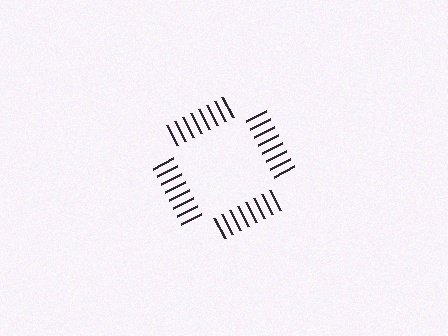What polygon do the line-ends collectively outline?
An illusory square — the line segments terminate on its edges but no continuous stroke is drawn.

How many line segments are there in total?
32 — 8 along each of the 4 edges.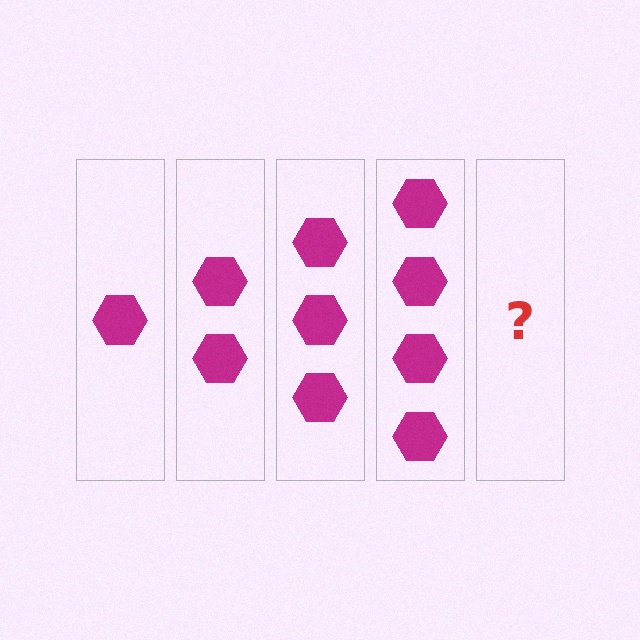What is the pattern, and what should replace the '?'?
The pattern is that each step adds one more hexagon. The '?' should be 5 hexagons.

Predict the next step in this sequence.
The next step is 5 hexagons.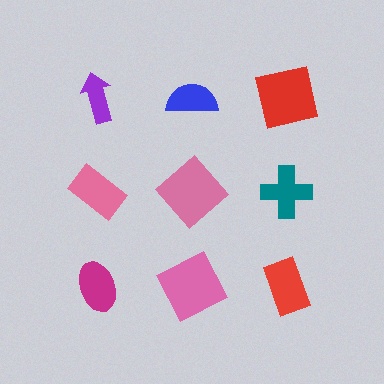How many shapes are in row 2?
3 shapes.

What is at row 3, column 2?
A pink square.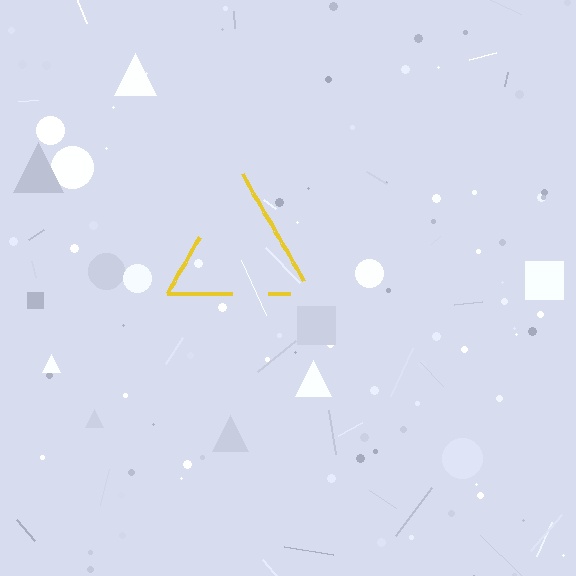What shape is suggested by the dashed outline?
The dashed outline suggests a triangle.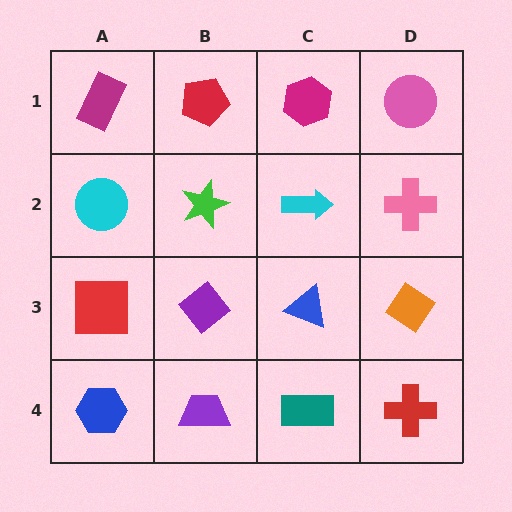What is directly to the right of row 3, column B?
A blue triangle.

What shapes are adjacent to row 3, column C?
A cyan arrow (row 2, column C), a teal rectangle (row 4, column C), a purple diamond (row 3, column B), an orange diamond (row 3, column D).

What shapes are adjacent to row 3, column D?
A pink cross (row 2, column D), a red cross (row 4, column D), a blue triangle (row 3, column C).